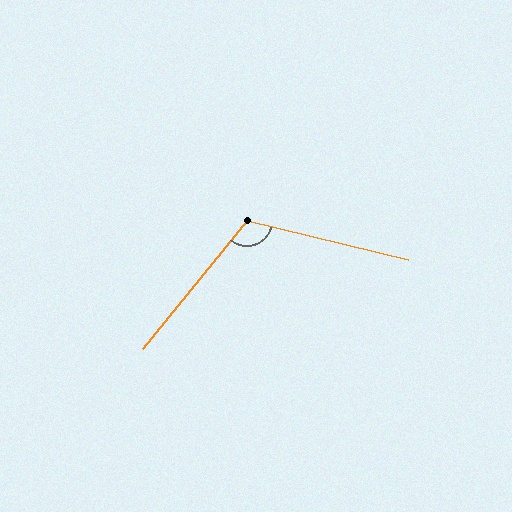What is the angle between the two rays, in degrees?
Approximately 116 degrees.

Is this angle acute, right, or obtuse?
It is obtuse.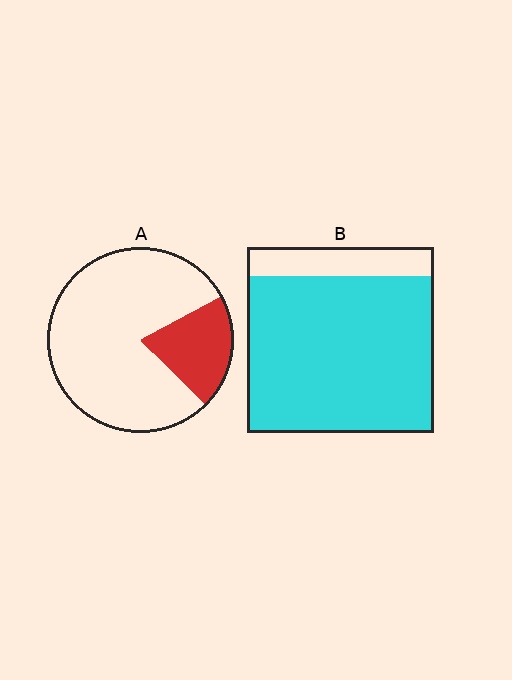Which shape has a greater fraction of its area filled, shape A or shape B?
Shape B.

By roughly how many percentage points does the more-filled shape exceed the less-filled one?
By roughly 65 percentage points (B over A).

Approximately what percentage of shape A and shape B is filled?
A is approximately 20% and B is approximately 85%.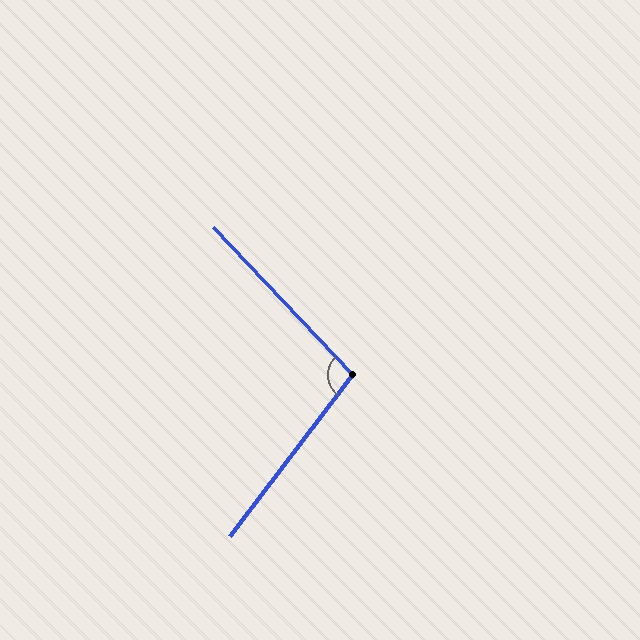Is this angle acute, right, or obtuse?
It is obtuse.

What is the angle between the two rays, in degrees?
Approximately 99 degrees.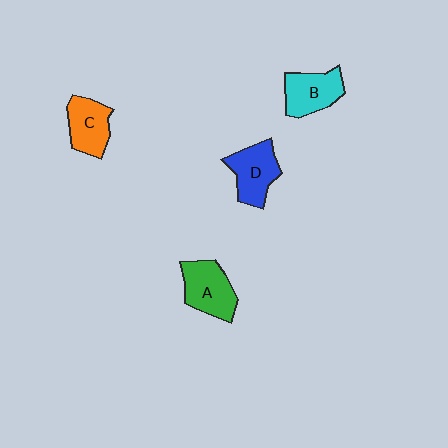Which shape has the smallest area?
Shape C (orange).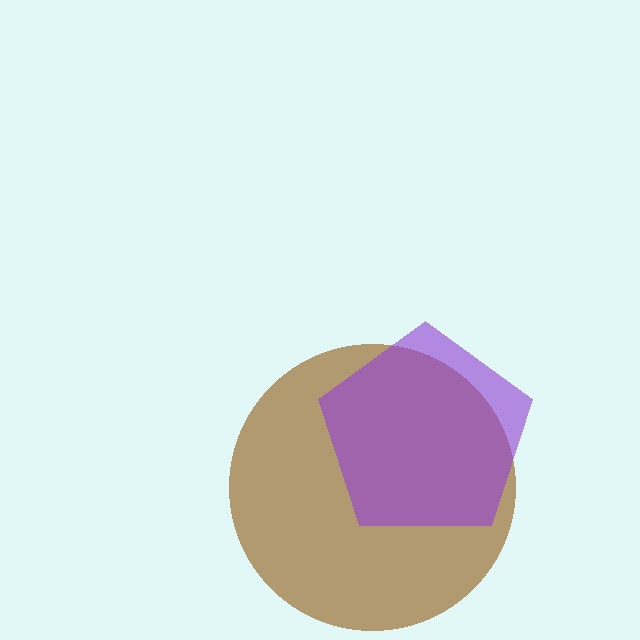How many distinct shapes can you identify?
There are 2 distinct shapes: a brown circle, a purple pentagon.